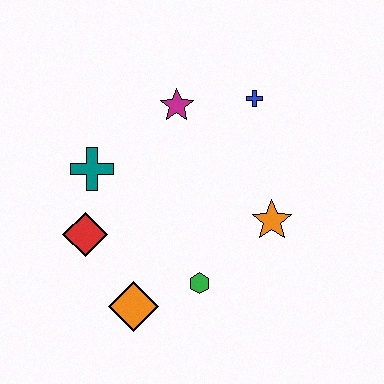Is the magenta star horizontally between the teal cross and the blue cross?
Yes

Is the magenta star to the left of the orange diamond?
No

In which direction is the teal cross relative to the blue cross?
The teal cross is to the left of the blue cross.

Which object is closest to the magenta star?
The blue cross is closest to the magenta star.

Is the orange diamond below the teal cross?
Yes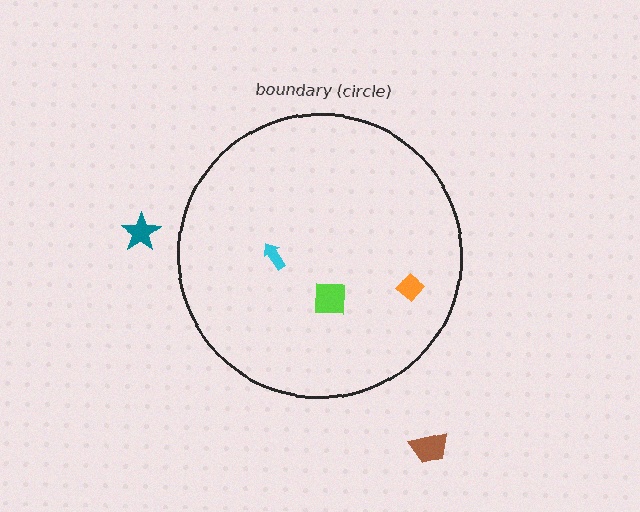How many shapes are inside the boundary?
3 inside, 2 outside.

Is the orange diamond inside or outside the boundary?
Inside.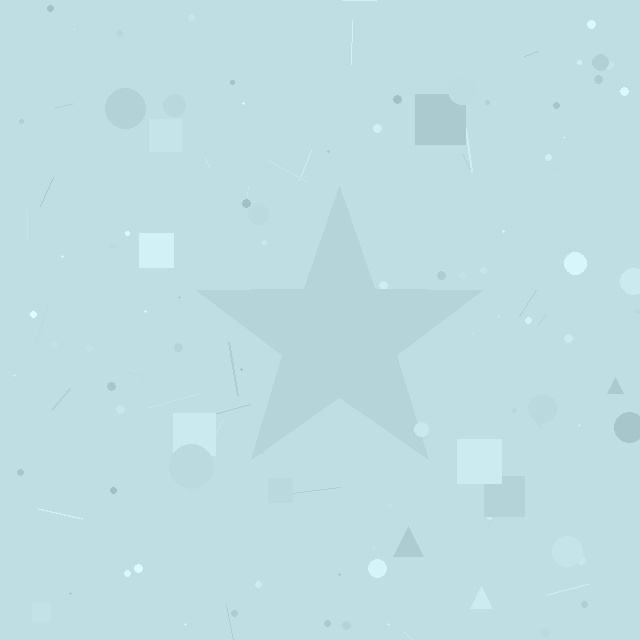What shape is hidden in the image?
A star is hidden in the image.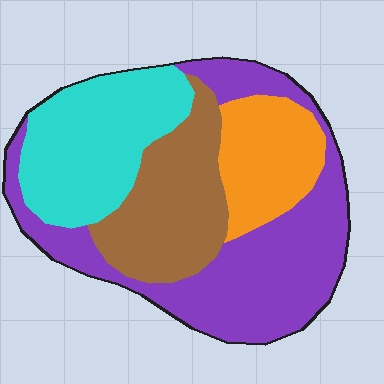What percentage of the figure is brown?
Brown covers 22% of the figure.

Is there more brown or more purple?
Purple.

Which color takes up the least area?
Orange, at roughly 15%.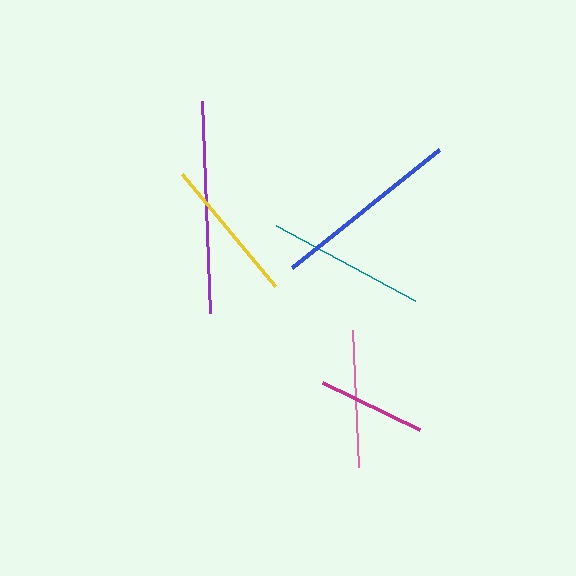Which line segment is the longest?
The purple line is the longest at approximately 212 pixels.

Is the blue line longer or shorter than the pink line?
The blue line is longer than the pink line.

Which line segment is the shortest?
The magenta line is the shortest at approximately 108 pixels.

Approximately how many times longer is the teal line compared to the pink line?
The teal line is approximately 1.2 times the length of the pink line.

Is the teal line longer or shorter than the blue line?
The blue line is longer than the teal line.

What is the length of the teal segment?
The teal segment is approximately 158 pixels long.